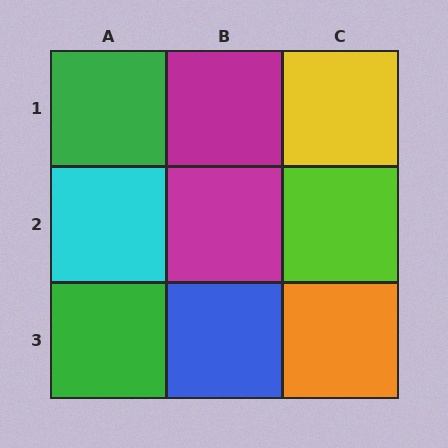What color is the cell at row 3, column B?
Blue.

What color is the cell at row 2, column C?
Lime.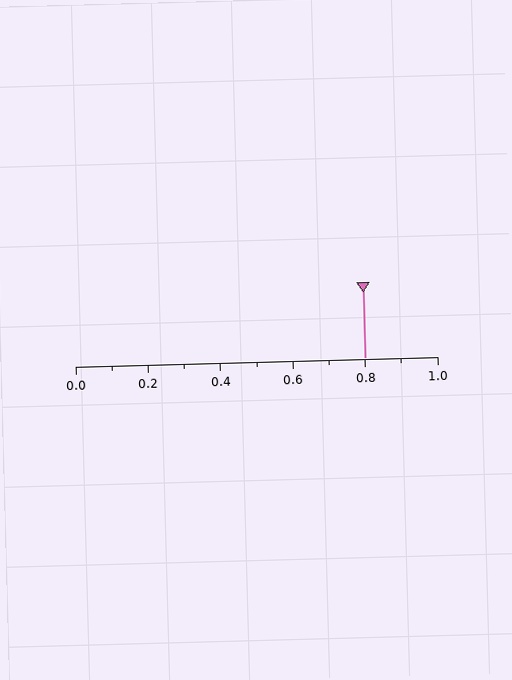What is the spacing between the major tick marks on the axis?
The major ticks are spaced 0.2 apart.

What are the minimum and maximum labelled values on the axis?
The axis runs from 0.0 to 1.0.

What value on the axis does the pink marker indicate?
The marker indicates approximately 0.8.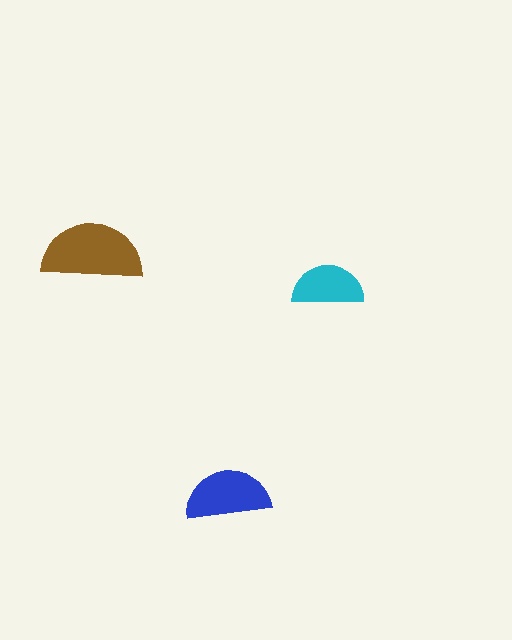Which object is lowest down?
The blue semicircle is bottommost.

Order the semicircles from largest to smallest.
the brown one, the blue one, the cyan one.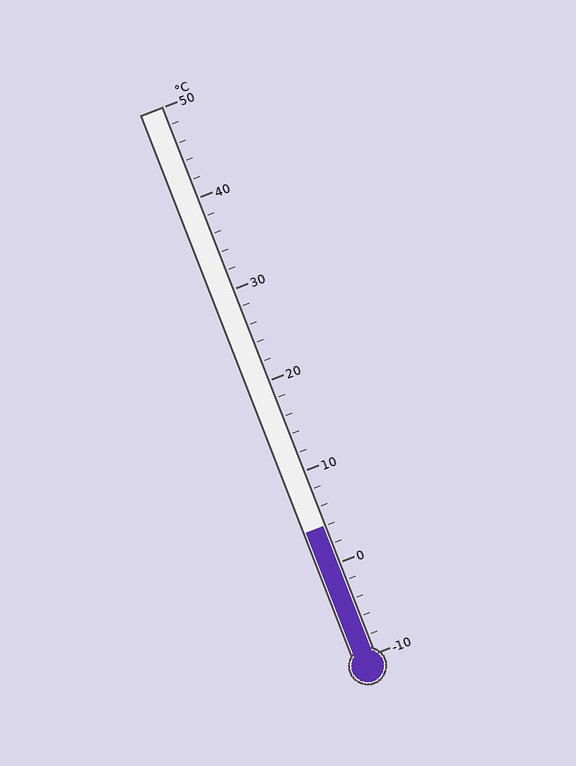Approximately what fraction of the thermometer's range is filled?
The thermometer is filled to approximately 25% of its range.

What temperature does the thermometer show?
The thermometer shows approximately 4°C.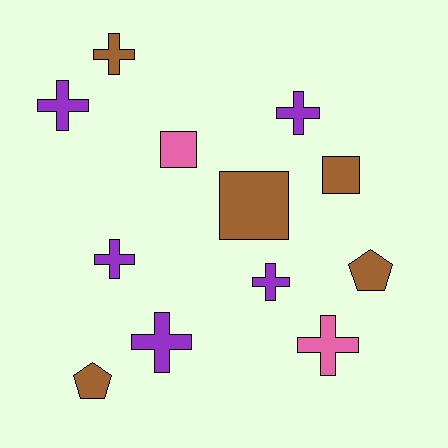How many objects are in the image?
There are 12 objects.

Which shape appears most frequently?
Cross, with 7 objects.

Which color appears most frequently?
Purple, with 5 objects.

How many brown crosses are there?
There is 1 brown cross.